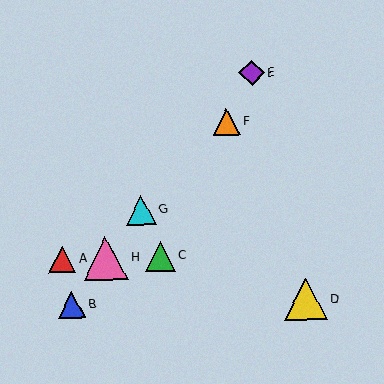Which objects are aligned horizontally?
Objects A, C, H are aligned horizontally.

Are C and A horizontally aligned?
Yes, both are at y≈256.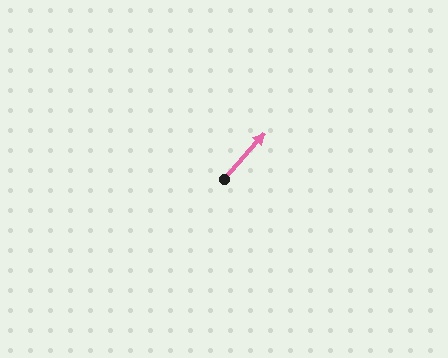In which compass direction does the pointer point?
Northeast.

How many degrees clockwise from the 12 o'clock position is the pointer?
Approximately 41 degrees.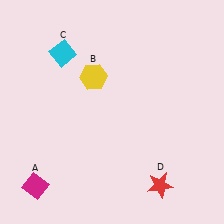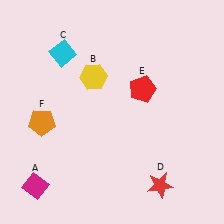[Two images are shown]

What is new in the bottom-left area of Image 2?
An orange pentagon (F) was added in the bottom-left area of Image 2.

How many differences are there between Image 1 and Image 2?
There are 2 differences between the two images.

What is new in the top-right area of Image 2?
A red pentagon (E) was added in the top-right area of Image 2.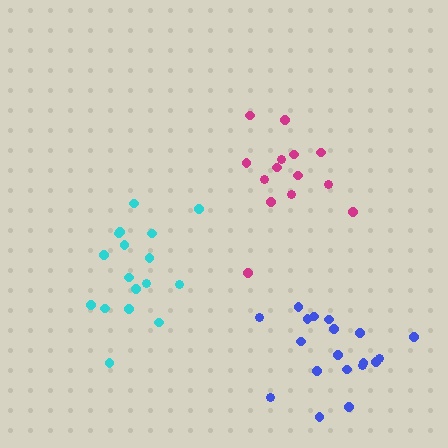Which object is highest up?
The magenta cluster is topmost.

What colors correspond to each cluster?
The clusters are colored: cyan, blue, magenta.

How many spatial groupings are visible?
There are 3 spatial groupings.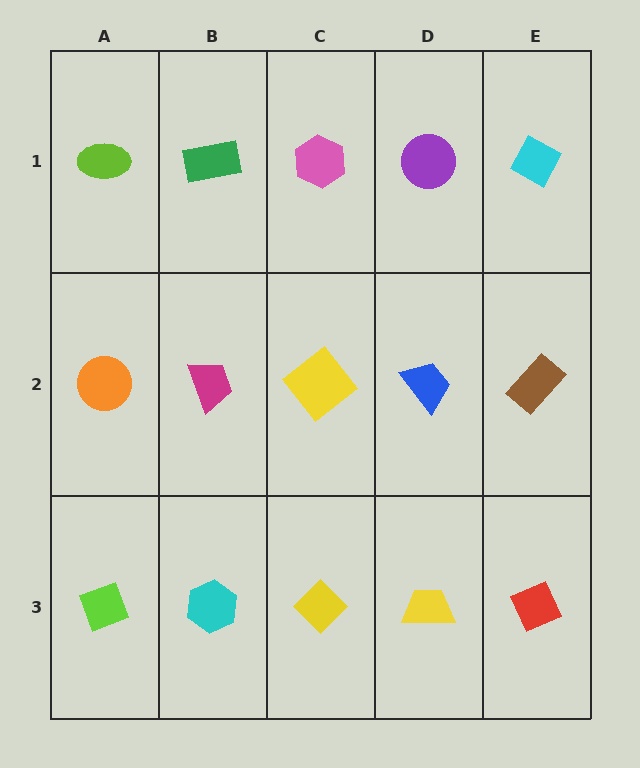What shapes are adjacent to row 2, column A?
A lime ellipse (row 1, column A), a lime diamond (row 3, column A), a magenta trapezoid (row 2, column B).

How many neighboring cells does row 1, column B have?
3.